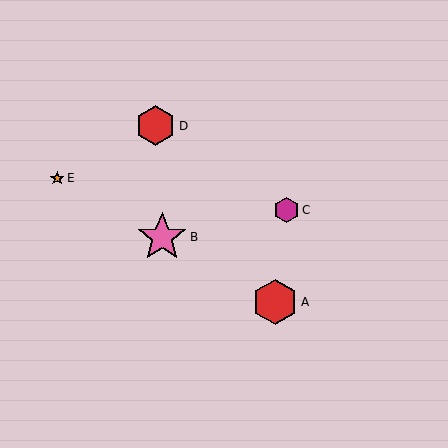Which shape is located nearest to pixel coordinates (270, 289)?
The red hexagon (labeled A) at (275, 302) is nearest to that location.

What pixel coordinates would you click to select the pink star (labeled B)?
Click at (162, 237) to select the pink star B.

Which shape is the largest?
The pink star (labeled B) is the largest.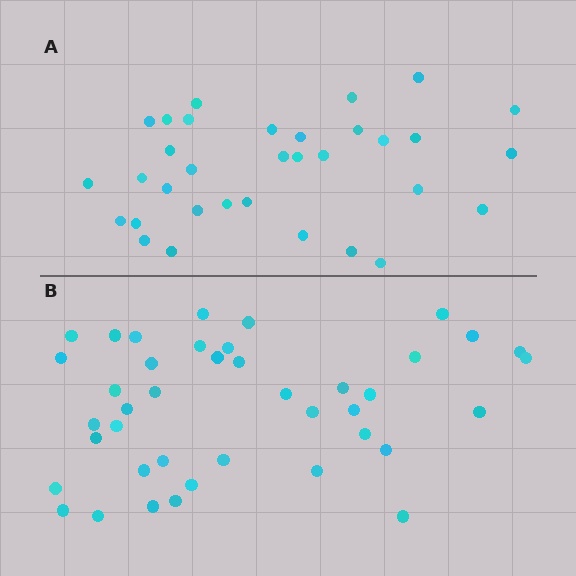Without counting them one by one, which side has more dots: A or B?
Region B (the bottom region) has more dots.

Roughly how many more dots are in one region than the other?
Region B has roughly 8 or so more dots than region A.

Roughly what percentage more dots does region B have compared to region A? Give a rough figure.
About 25% more.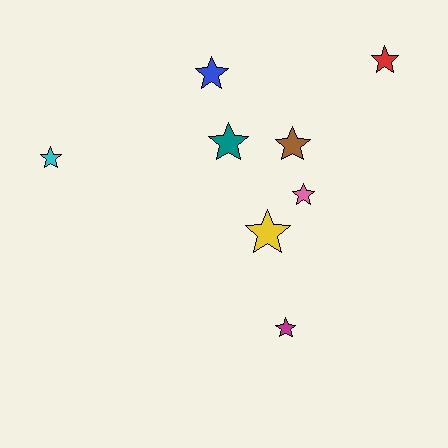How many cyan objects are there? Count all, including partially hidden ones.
There is 1 cyan object.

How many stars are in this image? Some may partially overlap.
There are 8 stars.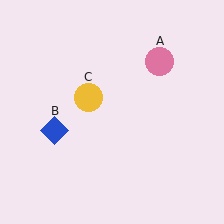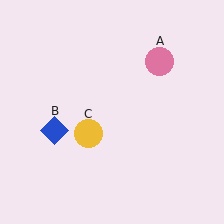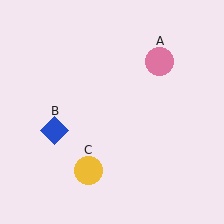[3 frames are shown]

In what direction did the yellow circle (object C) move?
The yellow circle (object C) moved down.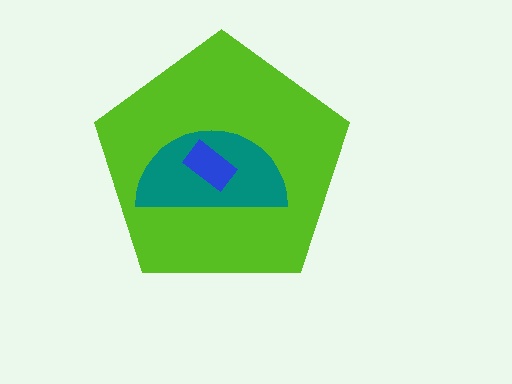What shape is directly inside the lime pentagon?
The teal semicircle.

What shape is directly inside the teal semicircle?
The blue rectangle.